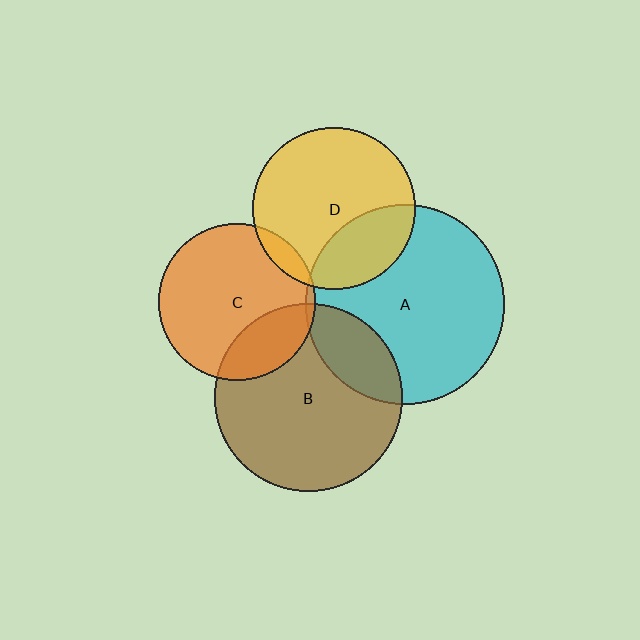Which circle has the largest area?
Circle A (cyan).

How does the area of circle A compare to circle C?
Approximately 1.6 times.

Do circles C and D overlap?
Yes.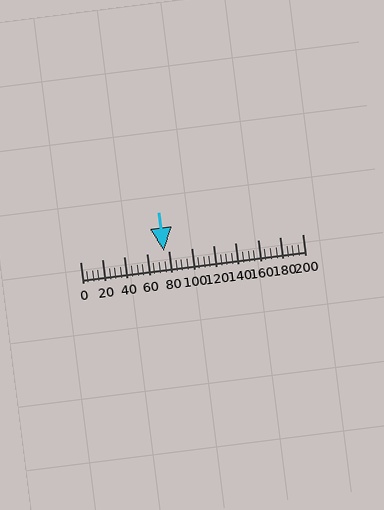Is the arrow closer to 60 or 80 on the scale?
The arrow is closer to 80.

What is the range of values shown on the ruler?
The ruler shows values from 0 to 200.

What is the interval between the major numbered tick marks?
The major tick marks are spaced 20 units apart.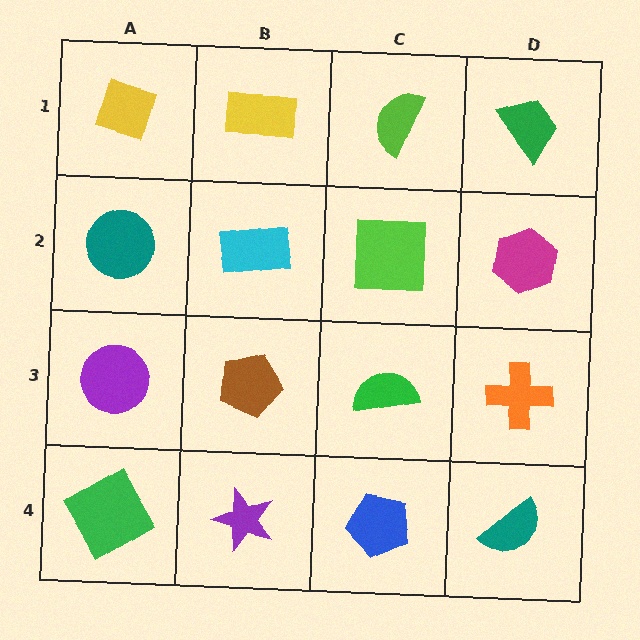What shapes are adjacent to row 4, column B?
A brown pentagon (row 3, column B), a green diamond (row 4, column A), a blue pentagon (row 4, column C).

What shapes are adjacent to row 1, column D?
A magenta hexagon (row 2, column D), a lime semicircle (row 1, column C).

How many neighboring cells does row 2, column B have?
4.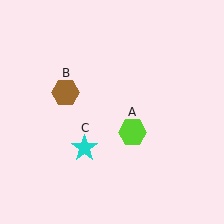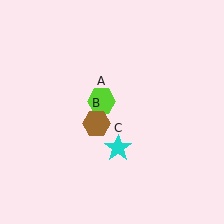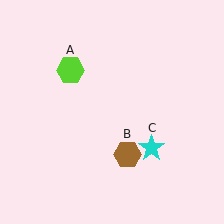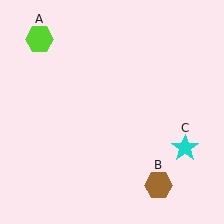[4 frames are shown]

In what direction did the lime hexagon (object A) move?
The lime hexagon (object A) moved up and to the left.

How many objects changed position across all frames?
3 objects changed position: lime hexagon (object A), brown hexagon (object B), cyan star (object C).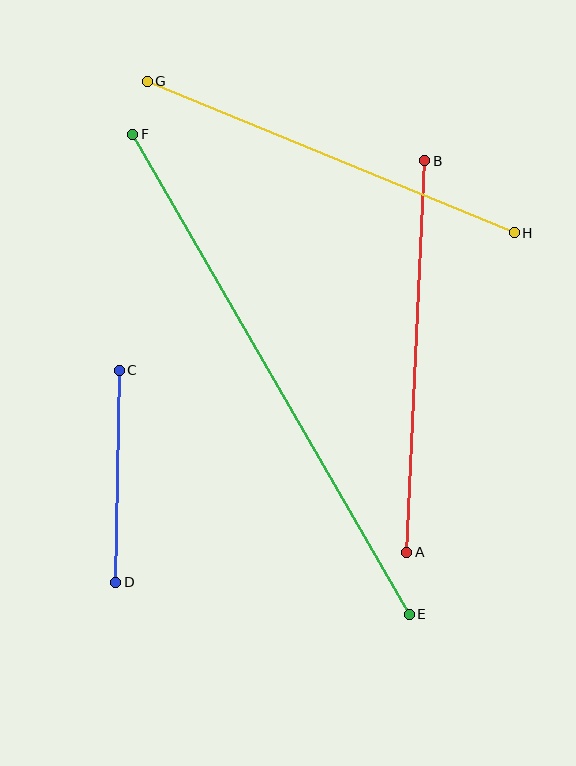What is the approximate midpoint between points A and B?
The midpoint is at approximately (416, 357) pixels.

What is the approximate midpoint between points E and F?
The midpoint is at approximately (271, 374) pixels.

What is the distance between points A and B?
The distance is approximately 392 pixels.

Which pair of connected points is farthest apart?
Points E and F are farthest apart.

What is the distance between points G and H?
The distance is approximately 397 pixels.